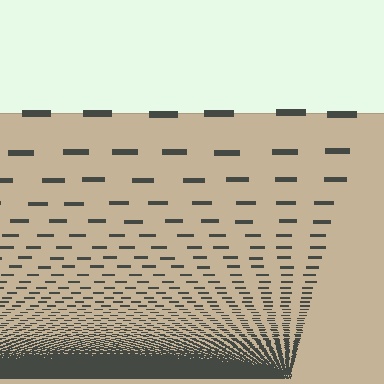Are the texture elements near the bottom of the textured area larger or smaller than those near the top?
Smaller. The gradient is inverted — elements near the bottom are smaller and denser.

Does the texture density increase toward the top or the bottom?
Density increases toward the bottom.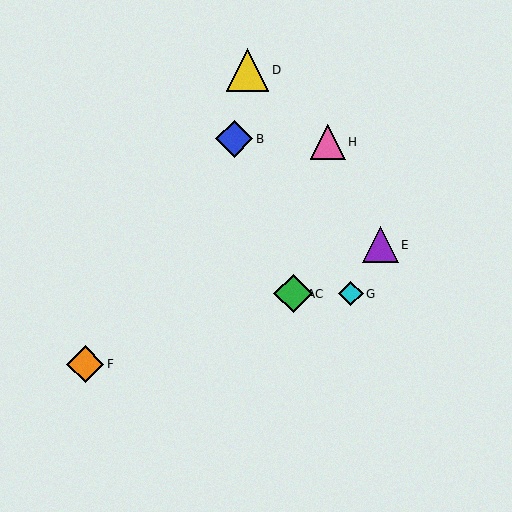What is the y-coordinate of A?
Object A is at y≈294.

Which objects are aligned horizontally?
Objects A, C, G are aligned horizontally.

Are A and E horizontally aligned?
No, A is at y≈294 and E is at y≈245.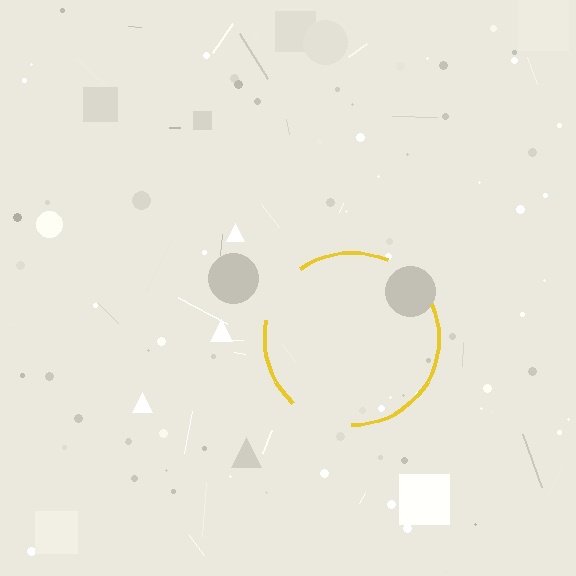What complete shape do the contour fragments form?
The contour fragments form a circle.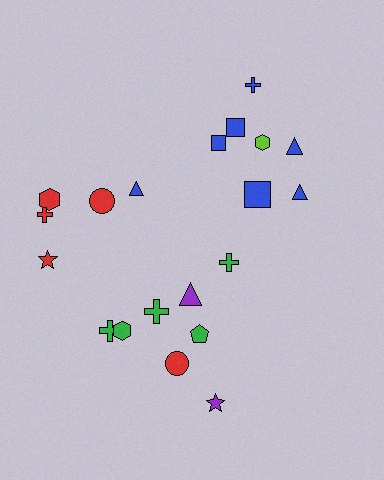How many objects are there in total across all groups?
There are 20 objects.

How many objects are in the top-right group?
There are 7 objects.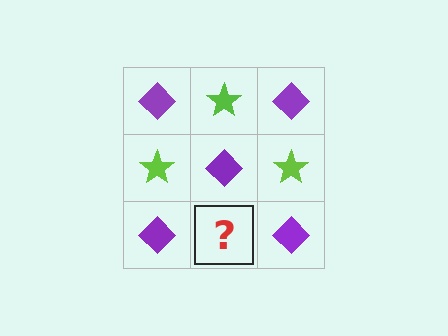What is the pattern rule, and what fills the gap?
The rule is that it alternates purple diamond and lime star in a checkerboard pattern. The gap should be filled with a lime star.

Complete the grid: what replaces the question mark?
The question mark should be replaced with a lime star.